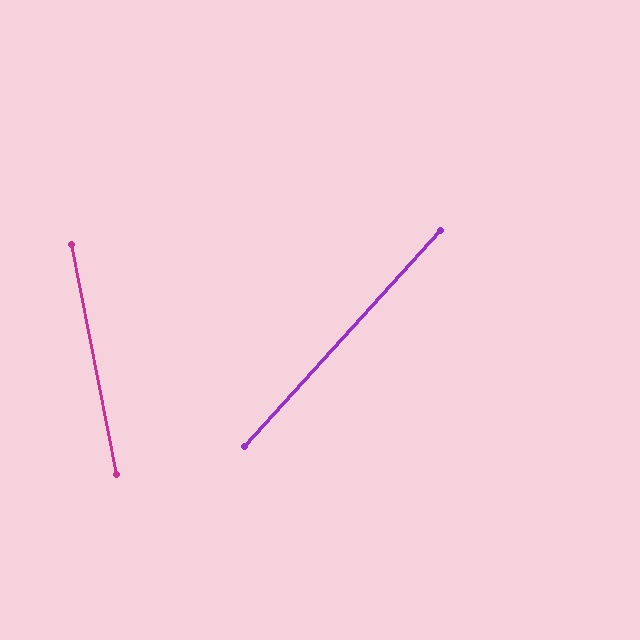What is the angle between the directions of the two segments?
Approximately 53 degrees.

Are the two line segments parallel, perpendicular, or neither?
Neither parallel nor perpendicular — they differ by about 53°.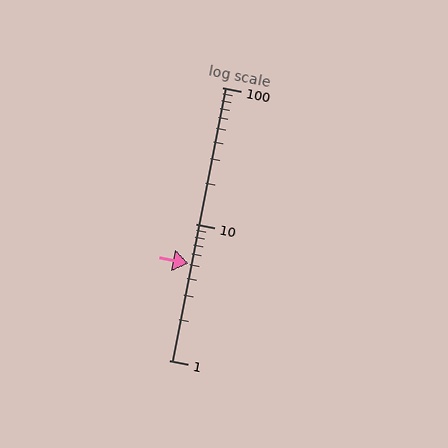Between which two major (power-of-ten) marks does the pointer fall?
The pointer is between 1 and 10.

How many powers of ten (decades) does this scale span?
The scale spans 2 decades, from 1 to 100.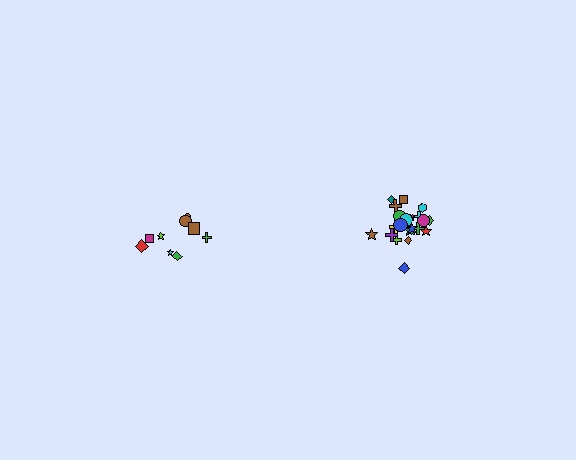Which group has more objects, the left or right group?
The right group.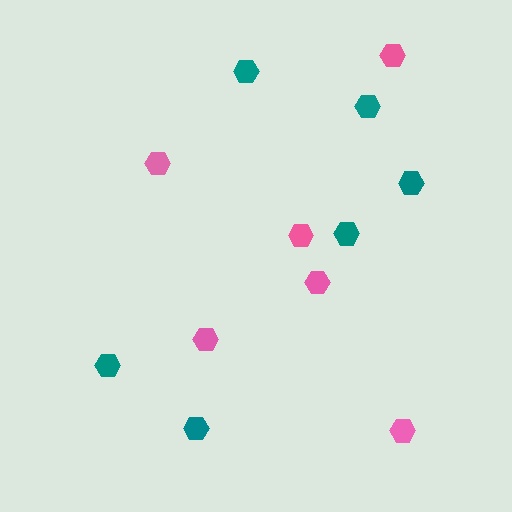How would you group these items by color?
There are 2 groups: one group of pink hexagons (6) and one group of teal hexagons (6).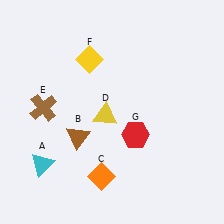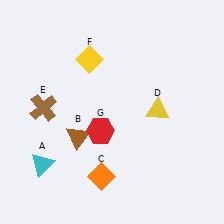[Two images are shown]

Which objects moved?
The objects that moved are: the yellow triangle (D), the red hexagon (G).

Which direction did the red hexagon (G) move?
The red hexagon (G) moved left.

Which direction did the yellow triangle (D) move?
The yellow triangle (D) moved right.